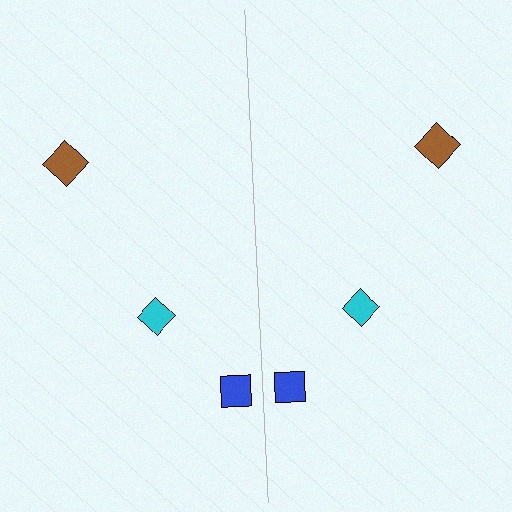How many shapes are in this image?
There are 6 shapes in this image.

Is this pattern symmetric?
Yes, this pattern has bilateral (reflection) symmetry.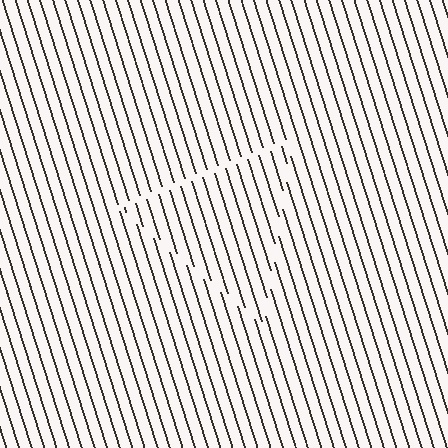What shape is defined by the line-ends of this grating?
An illusory triangle. The interior of the shape contains the same grating, shifted by half a period — the contour is defined by the phase discontinuity where line-ends from the inner and outer gratings abut.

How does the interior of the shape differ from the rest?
The interior of the shape contains the same grating, shifted by half a period — the contour is defined by the phase discontinuity where line-ends from the inner and outer gratings abut.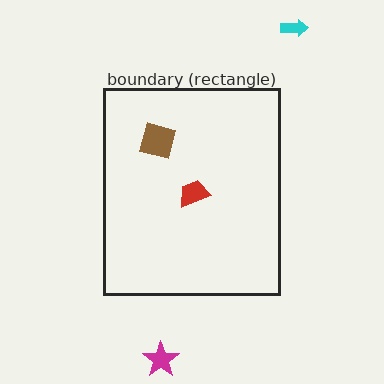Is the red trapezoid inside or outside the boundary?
Inside.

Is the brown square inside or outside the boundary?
Inside.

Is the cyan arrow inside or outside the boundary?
Outside.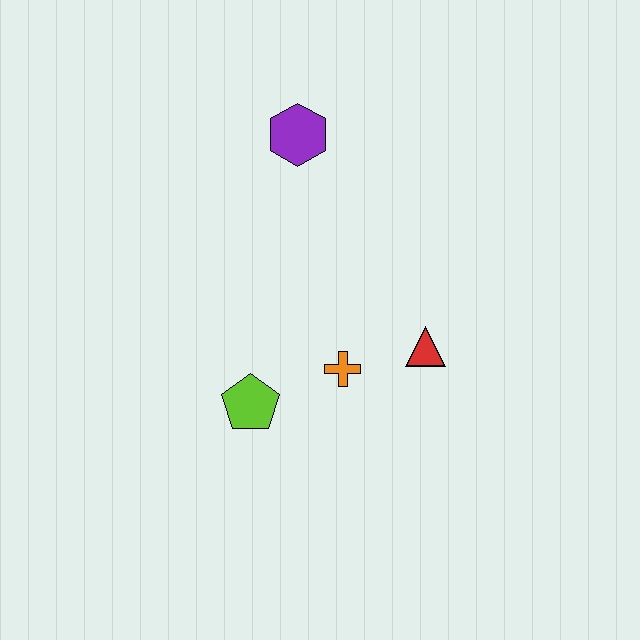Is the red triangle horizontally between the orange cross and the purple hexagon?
No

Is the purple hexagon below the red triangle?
No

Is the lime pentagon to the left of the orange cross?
Yes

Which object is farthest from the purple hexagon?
The lime pentagon is farthest from the purple hexagon.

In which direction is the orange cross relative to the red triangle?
The orange cross is to the left of the red triangle.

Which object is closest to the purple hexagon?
The orange cross is closest to the purple hexagon.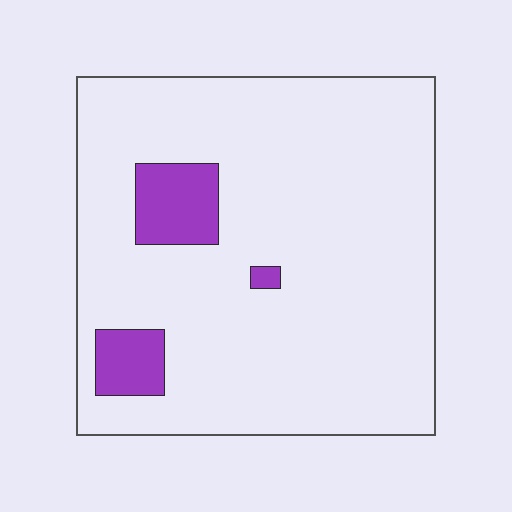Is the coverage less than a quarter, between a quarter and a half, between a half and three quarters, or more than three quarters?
Less than a quarter.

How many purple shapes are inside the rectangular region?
3.